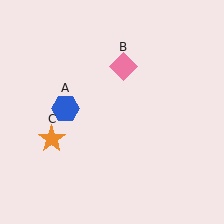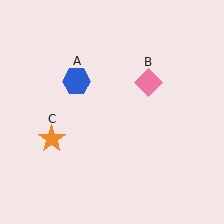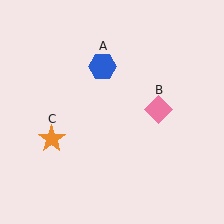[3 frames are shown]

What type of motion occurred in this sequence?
The blue hexagon (object A), pink diamond (object B) rotated clockwise around the center of the scene.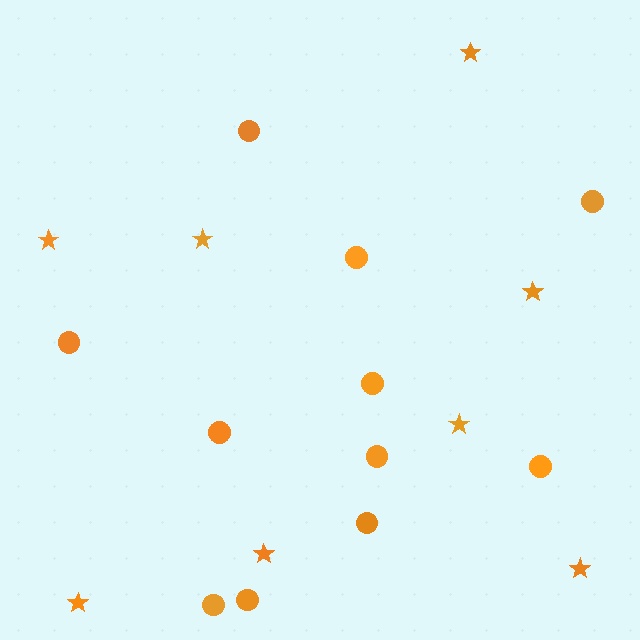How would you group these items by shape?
There are 2 groups: one group of stars (8) and one group of circles (11).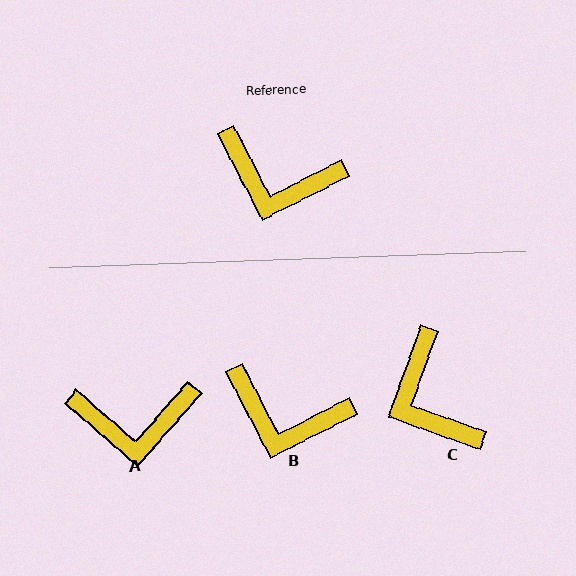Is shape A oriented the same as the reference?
No, it is off by about 22 degrees.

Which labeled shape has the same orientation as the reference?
B.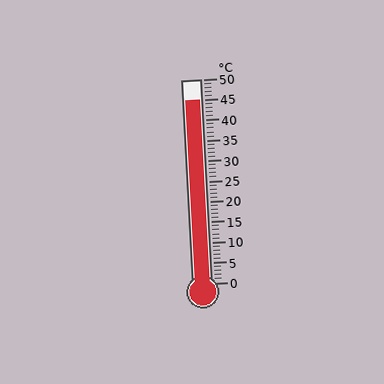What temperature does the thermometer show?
The thermometer shows approximately 45°C.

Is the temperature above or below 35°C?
The temperature is above 35°C.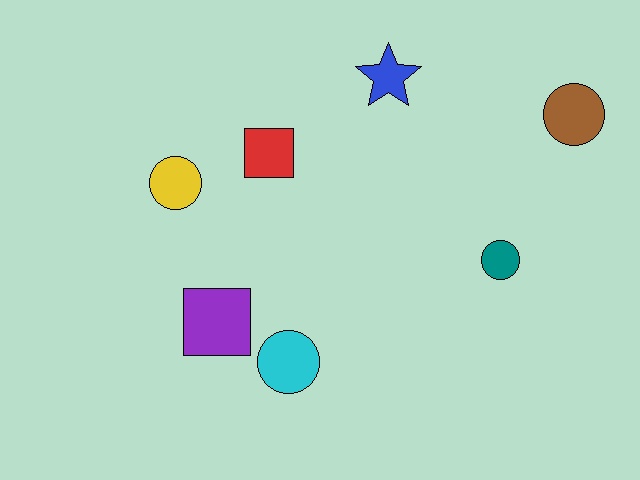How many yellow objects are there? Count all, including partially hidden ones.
There is 1 yellow object.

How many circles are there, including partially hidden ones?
There are 4 circles.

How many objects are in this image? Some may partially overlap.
There are 7 objects.